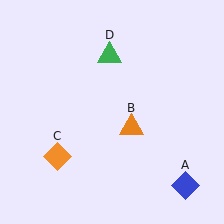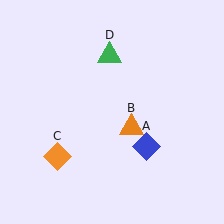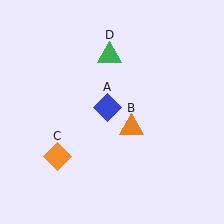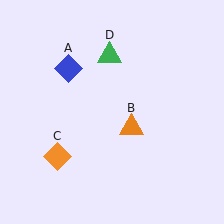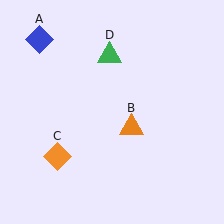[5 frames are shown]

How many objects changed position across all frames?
1 object changed position: blue diamond (object A).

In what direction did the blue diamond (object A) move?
The blue diamond (object A) moved up and to the left.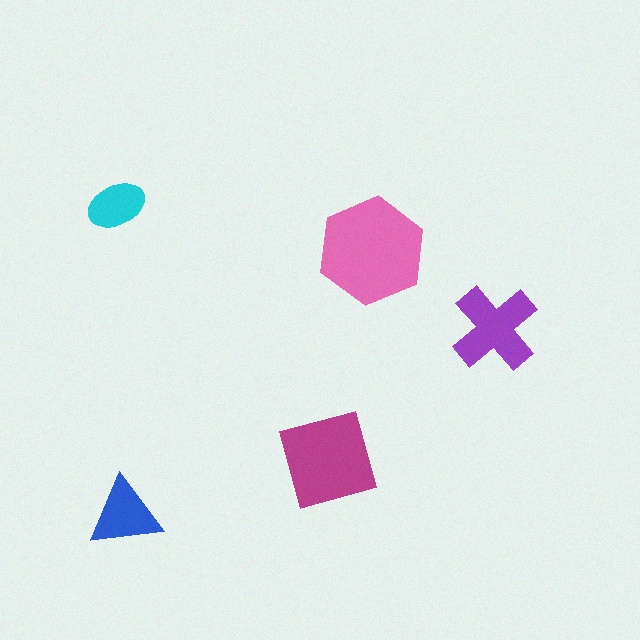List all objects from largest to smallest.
The pink hexagon, the magenta diamond, the purple cross, the blue triangle, the cyan ellipse.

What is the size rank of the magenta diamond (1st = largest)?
2nd.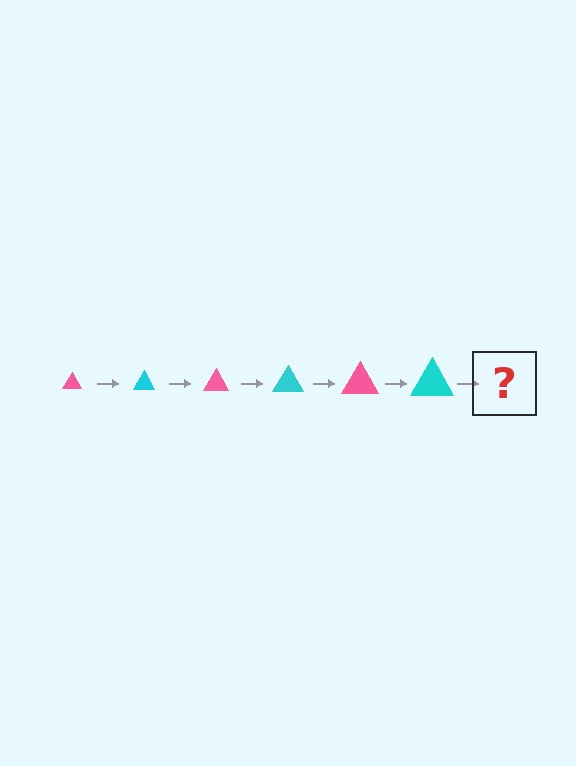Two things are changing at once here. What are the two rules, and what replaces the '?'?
The two rules are that the triangle grows larger each step and the color cycles through pink and cyan. The '?' should be a pink triangle, larger than the previous one.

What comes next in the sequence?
The next element should be a pink triangle, larger than the previous one.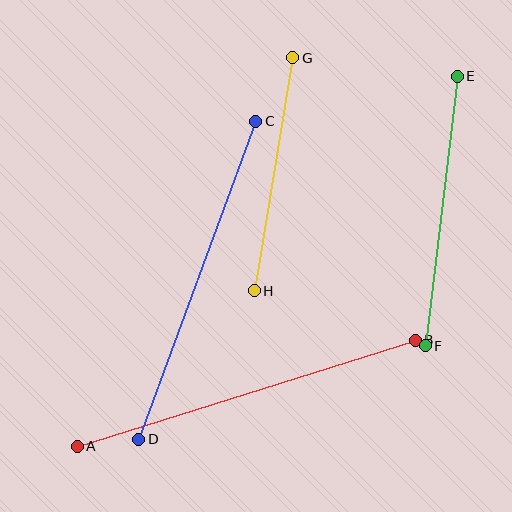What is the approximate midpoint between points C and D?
The midpoint is at approximately (197, 280) pixels.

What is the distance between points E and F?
The distance is approximately 272 pixels.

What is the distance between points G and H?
The distance is approximately 236 pixels.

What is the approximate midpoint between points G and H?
The midpoint is at approximately (273, 174) pixels.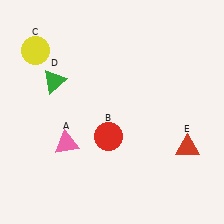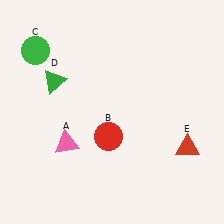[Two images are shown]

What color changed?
The circle (C) changed from yellow in Image 1 to green in Image 2.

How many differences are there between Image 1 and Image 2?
There is 1 difference between the two images.